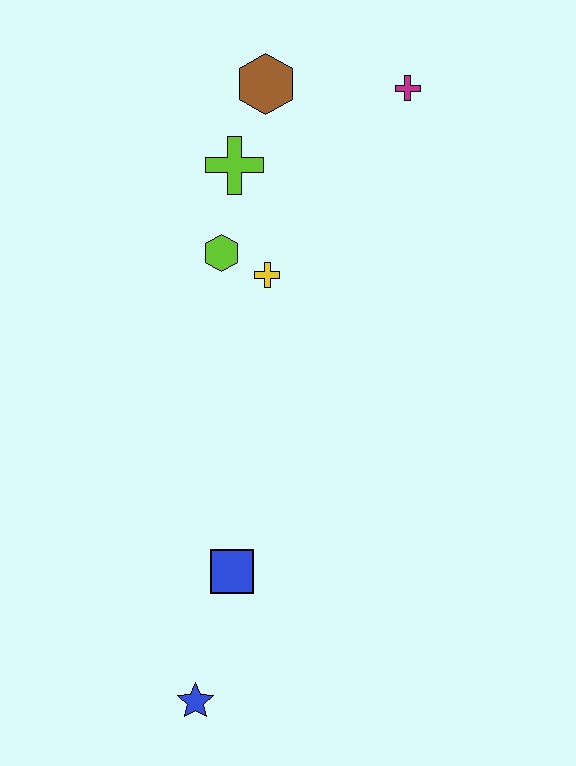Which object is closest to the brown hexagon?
The lime cross is closest to the brown hexagon.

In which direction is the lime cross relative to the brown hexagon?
The lime cross is below the brown hexagon.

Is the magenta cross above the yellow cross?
Yes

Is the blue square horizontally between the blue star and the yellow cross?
Yes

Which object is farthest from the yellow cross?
The blue star is farthest from the yellow cross.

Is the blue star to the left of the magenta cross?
Yes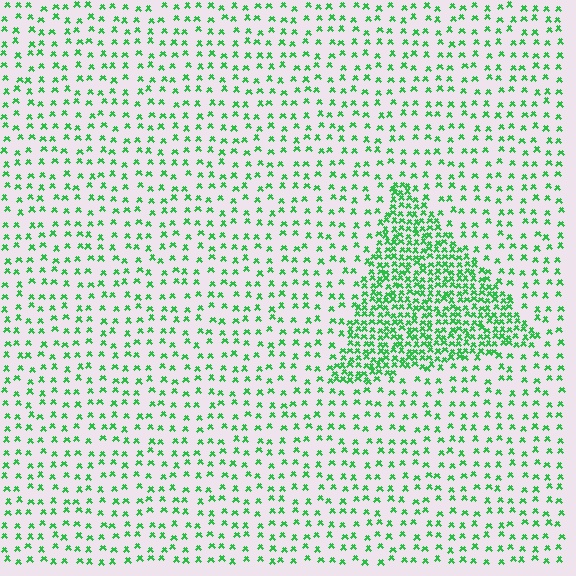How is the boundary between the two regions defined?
The boundary is defined by a change in element density (approximately 2.8x ratio). All elements are the same color, size, and shape.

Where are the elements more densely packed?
The elements are more densely packed inside the triangle boundary.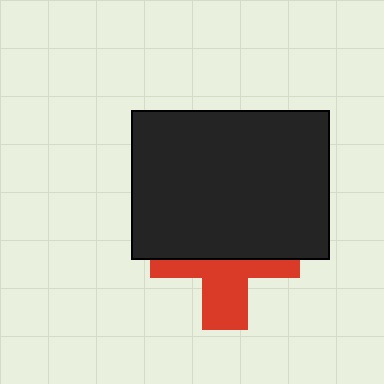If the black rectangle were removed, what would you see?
You would see the complete red cross.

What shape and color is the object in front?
The object in front is a black rectangle.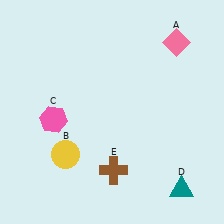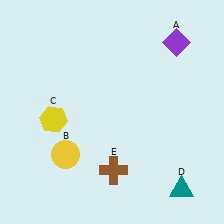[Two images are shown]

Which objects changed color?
A changed from pink to purple. C changed from pink to yellow.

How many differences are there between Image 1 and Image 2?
There are 2 differences between the two images.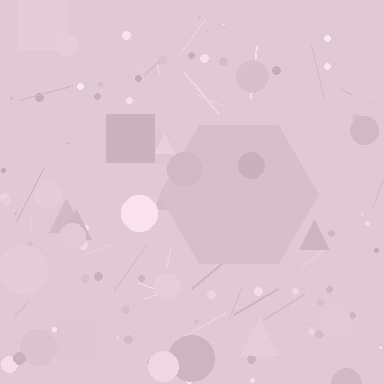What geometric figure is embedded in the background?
A hexagon is embedded in the background.